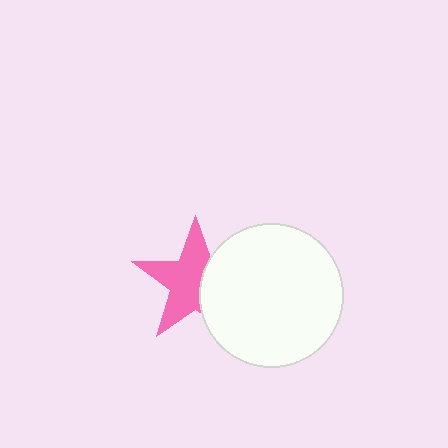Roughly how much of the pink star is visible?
About half of it is visible (roughly 62%).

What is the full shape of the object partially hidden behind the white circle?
The partially hidden object is a pink star.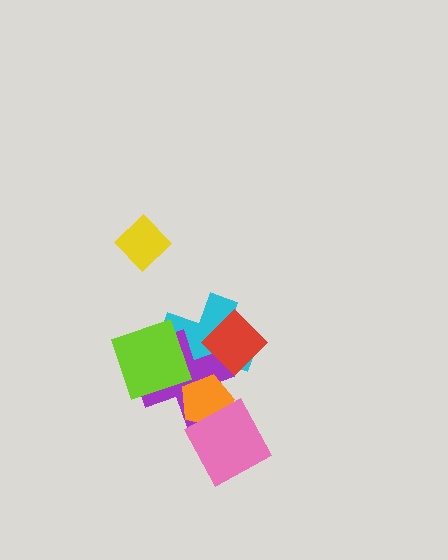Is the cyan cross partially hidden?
Yes, it is partially covered by another shape.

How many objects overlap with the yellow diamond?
0 objects overlap with the yellow diamond.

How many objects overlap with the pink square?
1 object overlaps with the pink square.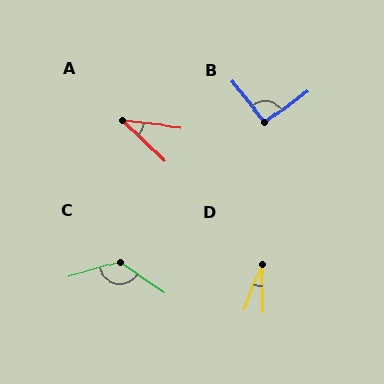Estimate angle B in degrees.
Approximately 91 degrees.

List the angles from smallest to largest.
D (24°), A (37°), B (91°), C (129°).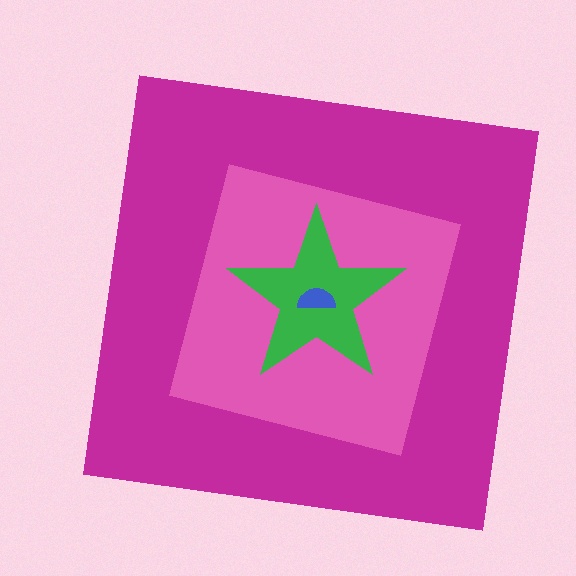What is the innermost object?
The blue semicircle.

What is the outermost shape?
The magenta square.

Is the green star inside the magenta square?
Yes.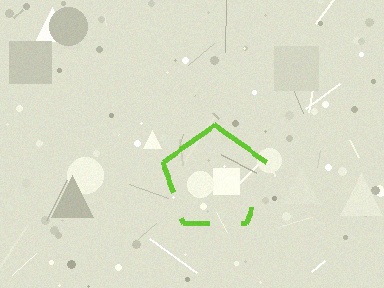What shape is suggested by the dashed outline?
The dashed outline suggests a pentagon.